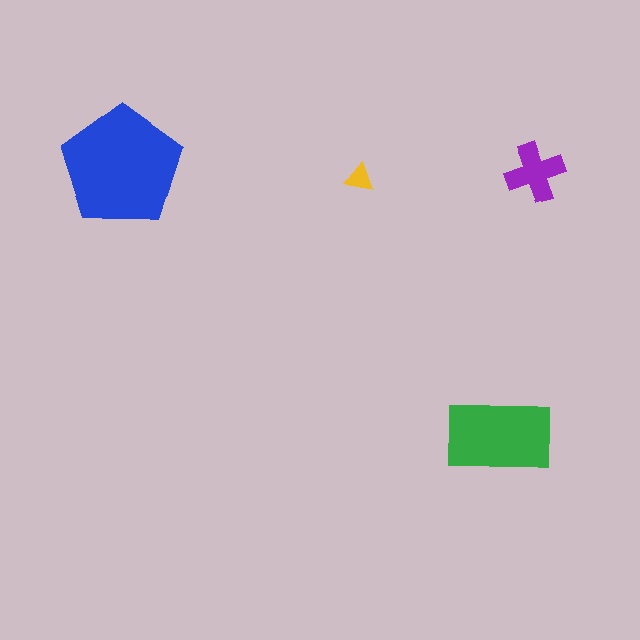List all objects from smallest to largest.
The yellow triangle, the purple cross, the green rectangle, the blue pentagon.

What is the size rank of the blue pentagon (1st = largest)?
1st.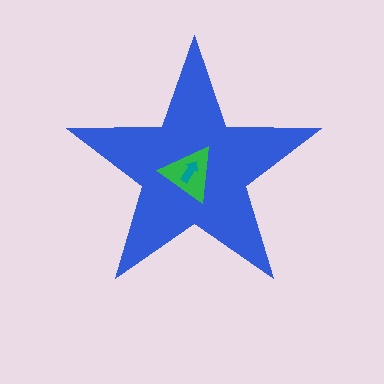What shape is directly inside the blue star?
The green triangle.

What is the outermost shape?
The blue star.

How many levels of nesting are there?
3.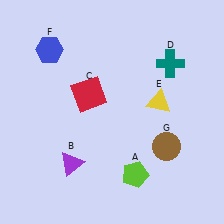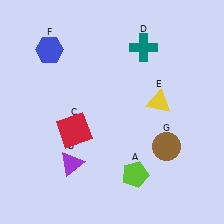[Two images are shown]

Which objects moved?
The objects that moved are: the red square (C), the teal cross (D).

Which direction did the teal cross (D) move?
The teal cross (D) moved left.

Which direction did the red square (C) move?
The red square (C) moved down.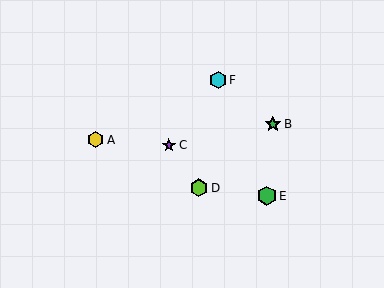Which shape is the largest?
The green hexagon (labeled E) is the largest.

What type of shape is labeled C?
Shape C is a purple star.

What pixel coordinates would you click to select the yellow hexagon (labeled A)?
Click at (96, 140) to select the yellow hexagon A.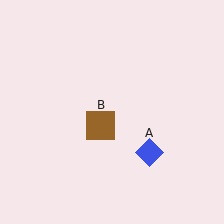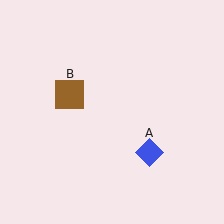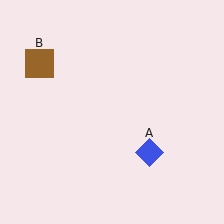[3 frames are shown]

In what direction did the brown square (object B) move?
The brown square (object B) moved up and to the left.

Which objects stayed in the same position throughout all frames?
Blue diamond (object A) remained stationary.